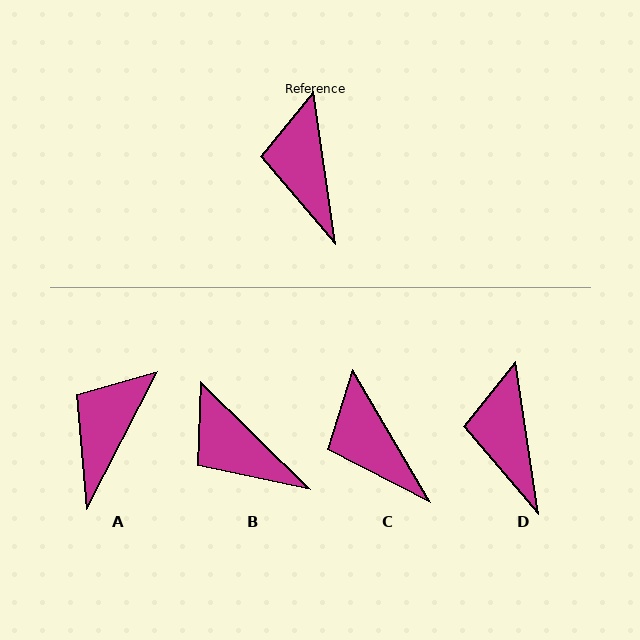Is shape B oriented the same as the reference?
No, it is off by about 37 degrees.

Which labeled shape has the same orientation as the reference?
D.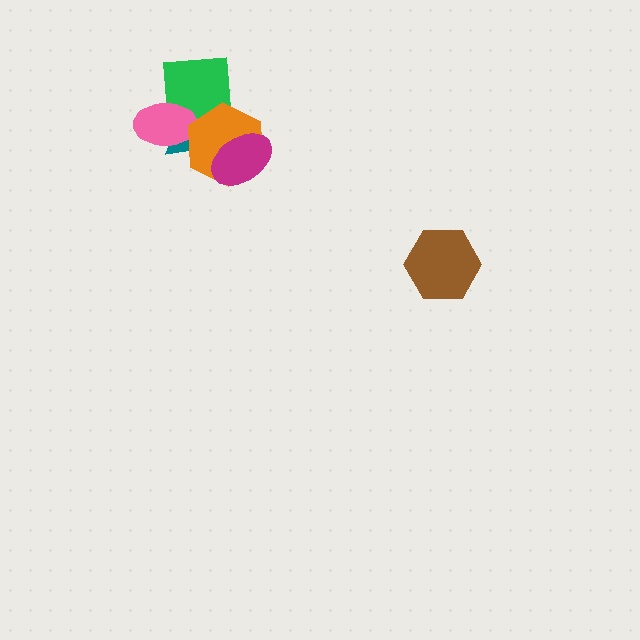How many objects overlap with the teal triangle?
4 objects overlap with the teal triangle.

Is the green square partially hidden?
Yes, it is partially covered by another shape.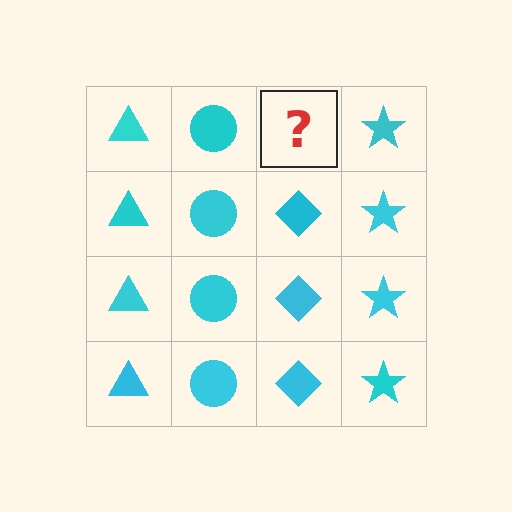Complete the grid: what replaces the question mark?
The question mark should be replaced with a cyan diamond.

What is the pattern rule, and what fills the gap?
The rule is that each column has a consistent shape. The gap should be filled with a cyan diamond.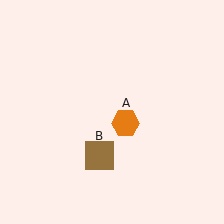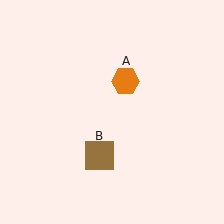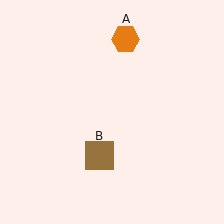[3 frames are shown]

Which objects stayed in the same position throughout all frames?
Brown square (object B) remained stationary.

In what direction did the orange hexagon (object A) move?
The orange hexagon (object A) moved up.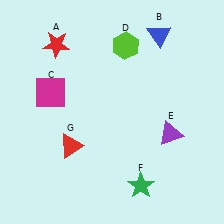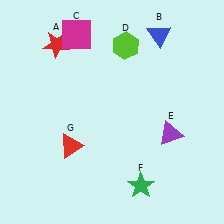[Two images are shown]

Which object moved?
The magenta square (C) moved up.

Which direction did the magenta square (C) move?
The magenta square (C) moved up.